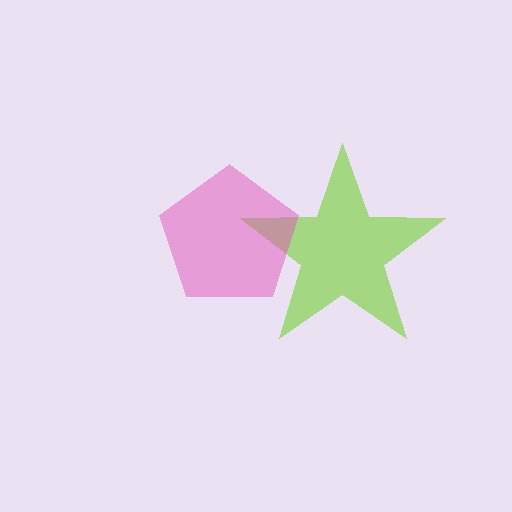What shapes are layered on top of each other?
The layered shapes are: a lime star, a pink pentagon.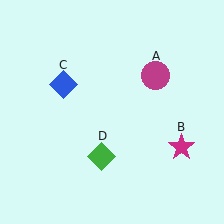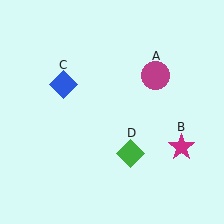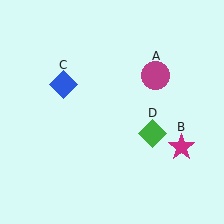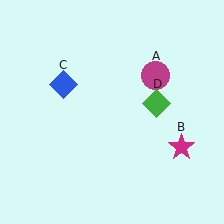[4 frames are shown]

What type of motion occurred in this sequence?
The green diamond (object D) rotated counterclockwise around the center of the scene.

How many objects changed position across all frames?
1 object changed position: green diamond (object D).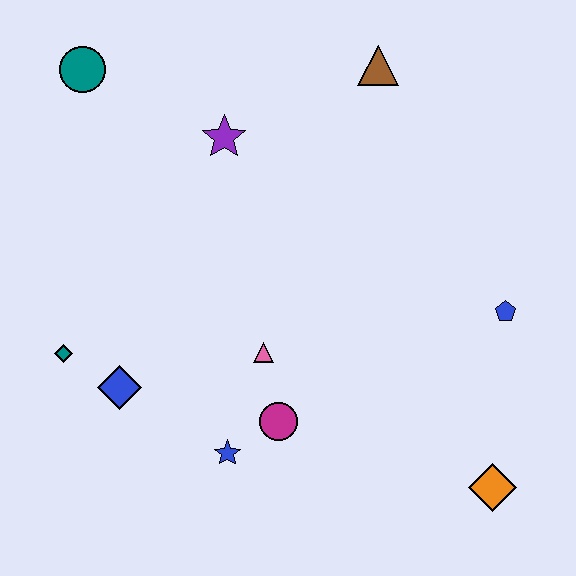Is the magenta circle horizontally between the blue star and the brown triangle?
Yes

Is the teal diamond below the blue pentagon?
Yes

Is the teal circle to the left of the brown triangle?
Yes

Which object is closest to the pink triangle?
The magenta circle is closest to the pink triangle.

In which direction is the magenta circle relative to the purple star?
The magenta circle is below the purple star.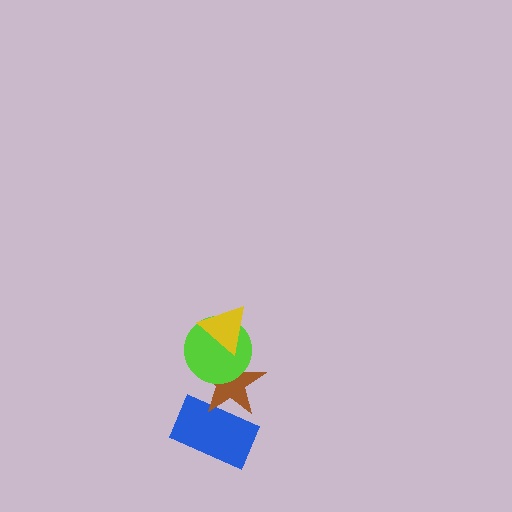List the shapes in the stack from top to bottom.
From top to bottom: the yellow triangle, the lime circle, the brown star, the blue rectangle.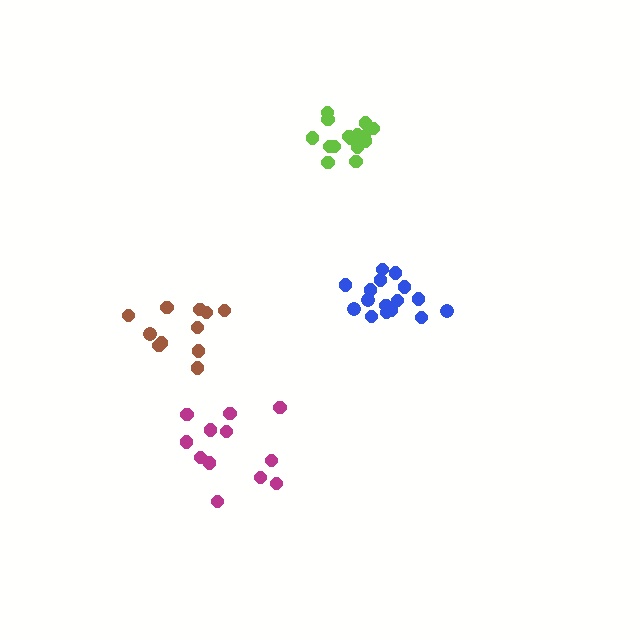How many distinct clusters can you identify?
There are 4 distinct clusters.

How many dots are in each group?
Group 1: 16 dots, Group 2: 12 dots, Group 3: 11 dots, Group 4: 16 dots (55 total).